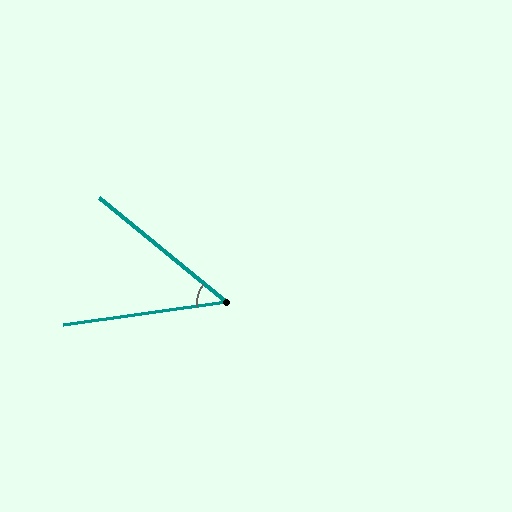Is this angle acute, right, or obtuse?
It is acute.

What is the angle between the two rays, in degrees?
Approximately 47 degrees.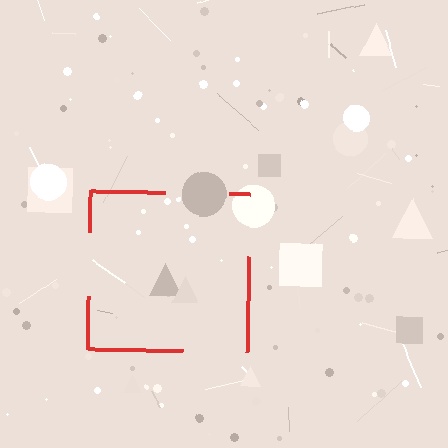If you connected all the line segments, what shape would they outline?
They would outline a square.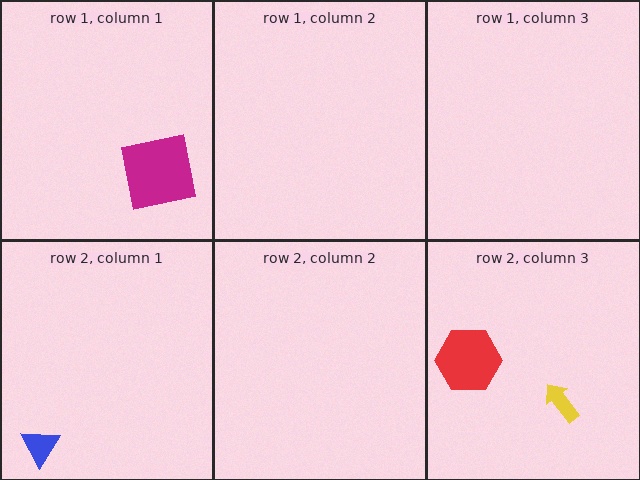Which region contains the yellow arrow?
The row 2, column 3 region.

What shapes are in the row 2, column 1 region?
The blue triangle.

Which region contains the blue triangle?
The row 2, column 1 region.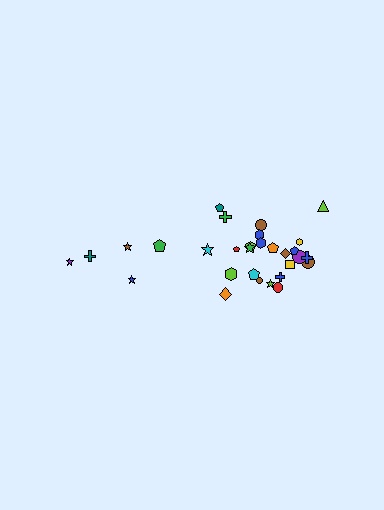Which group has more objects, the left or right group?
The right group.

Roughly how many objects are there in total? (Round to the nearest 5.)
Roughly 30 objects in total.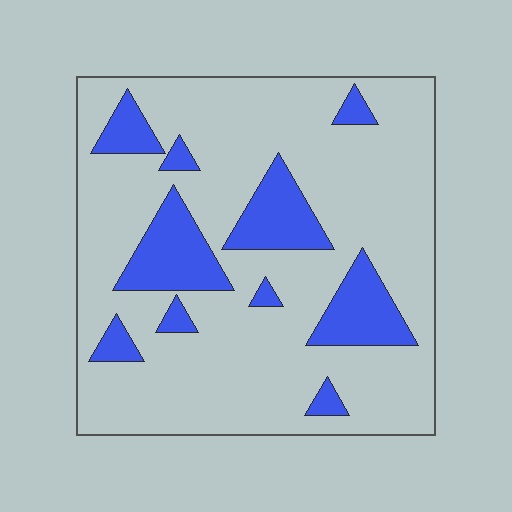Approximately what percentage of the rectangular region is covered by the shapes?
Approximately 20%.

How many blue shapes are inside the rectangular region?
10.